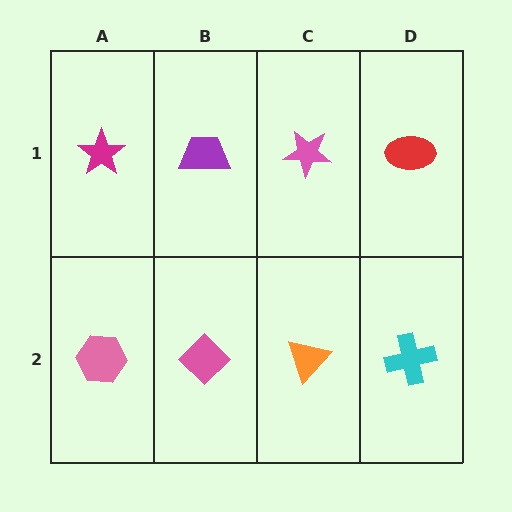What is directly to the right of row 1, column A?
A purple trapezoid.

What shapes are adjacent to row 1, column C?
An orange triangle (row 2, column C), a purple trapezoid (row 1, column B), a red ellipse (row 1, column D).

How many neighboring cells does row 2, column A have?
2.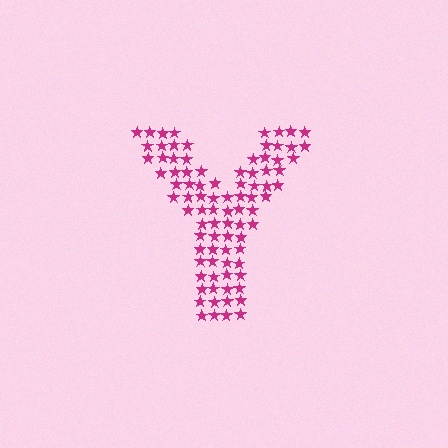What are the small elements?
The small elements are stars.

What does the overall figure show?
The overall figure shows the letter Y.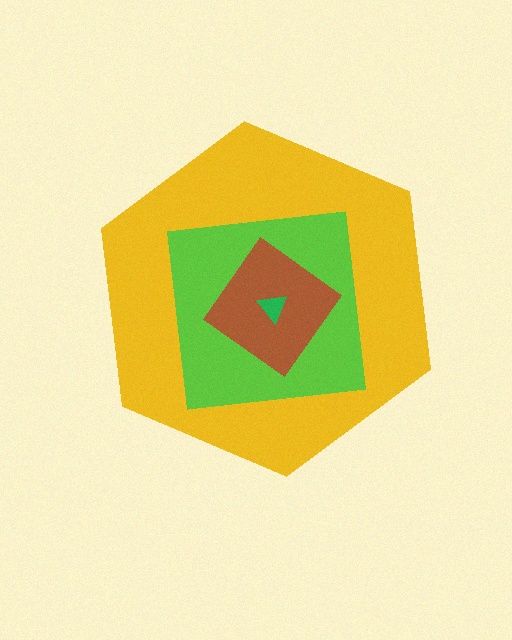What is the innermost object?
The green triangle.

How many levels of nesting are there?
4.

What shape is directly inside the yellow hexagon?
The lime square.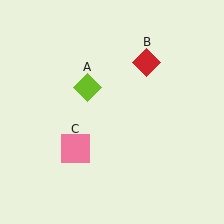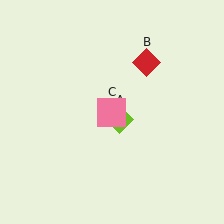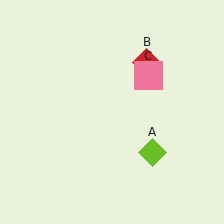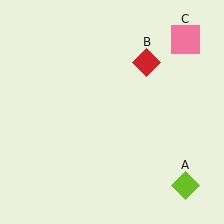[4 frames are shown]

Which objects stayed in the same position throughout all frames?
Red diamond (object B) remained stationary.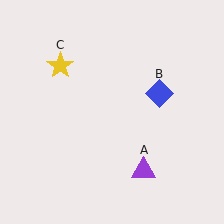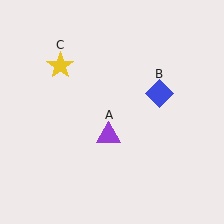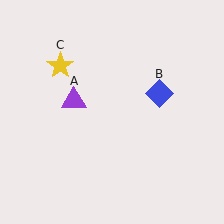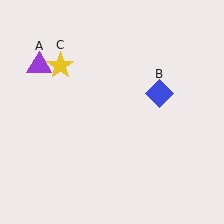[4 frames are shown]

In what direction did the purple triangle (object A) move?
The purple triangle (object A) moved up and to the left.